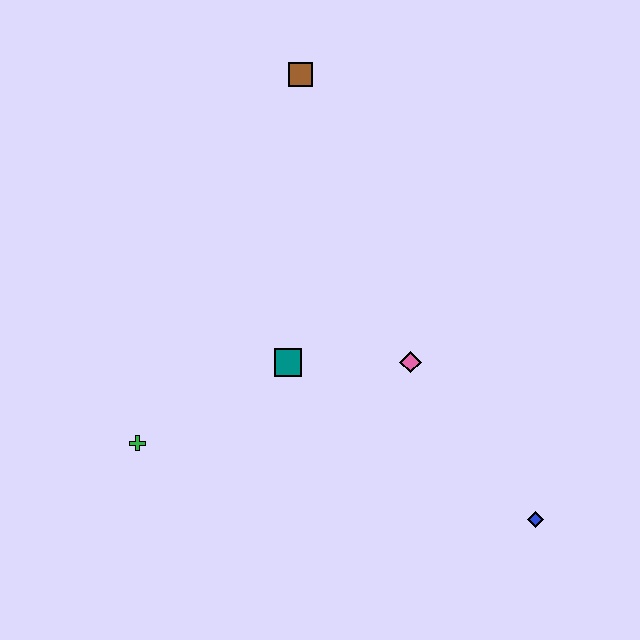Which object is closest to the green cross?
The teal square is closest to the green cross.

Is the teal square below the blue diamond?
No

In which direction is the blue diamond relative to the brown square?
The blue diamond is below the brown square.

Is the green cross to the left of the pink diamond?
Yes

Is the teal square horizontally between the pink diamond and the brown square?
No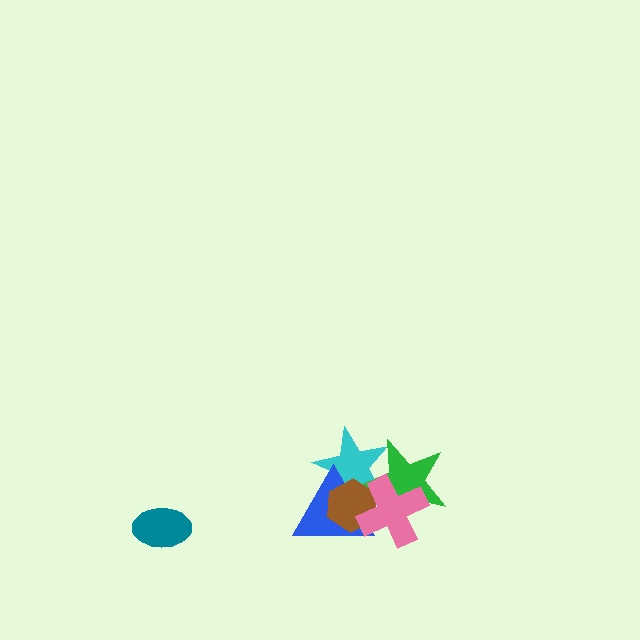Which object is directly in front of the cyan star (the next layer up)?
The green star is directly in front of the cyan star.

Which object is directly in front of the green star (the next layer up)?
The blue triangle is directly in front of the green star.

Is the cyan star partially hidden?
Yes, it is partially covered by another shape.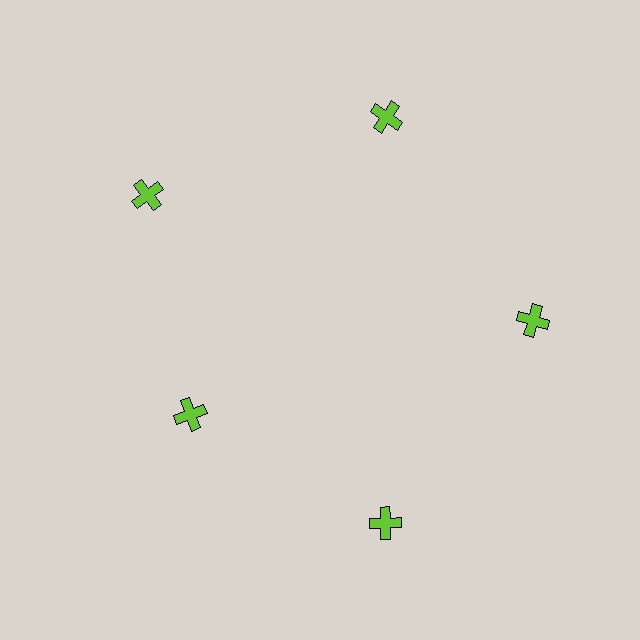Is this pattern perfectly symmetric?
No. The 5 lime crosses are arranged in a ring, but one element near the 8 o'clock position is pulled inward toward the center, breaking the 5-fold rotational symmetry.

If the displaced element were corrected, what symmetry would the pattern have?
It would have 5-fold rotational symmetry — the pattern would map onto itself every 72 degrees.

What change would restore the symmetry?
The symmetry would be restored by moving it outward, back onto the ring so that all 5 crosses sit at equal angles and equal distance from the center.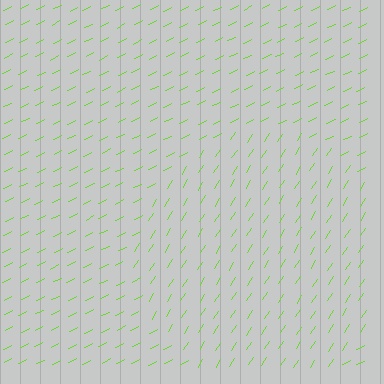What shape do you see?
I see a circle.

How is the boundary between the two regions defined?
The boundary is defined purely by a change in line orientation (approximately 31 degrees difference). All lines are the same color and thickness.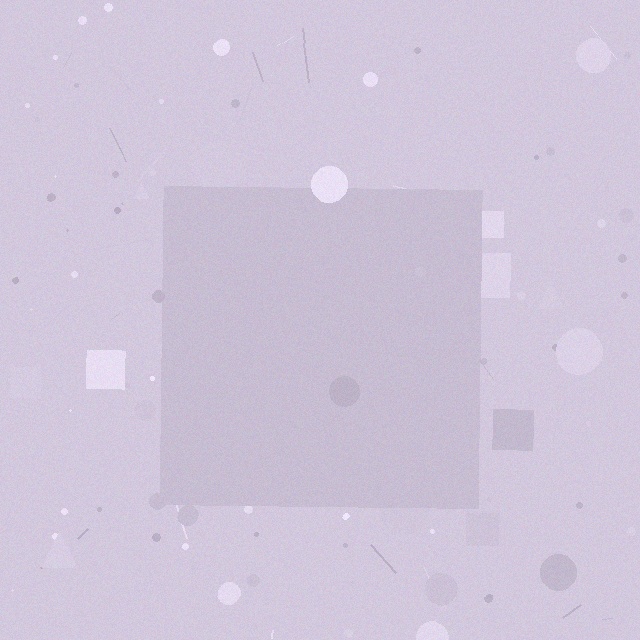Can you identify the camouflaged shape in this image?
The camouflaged shape is a square.